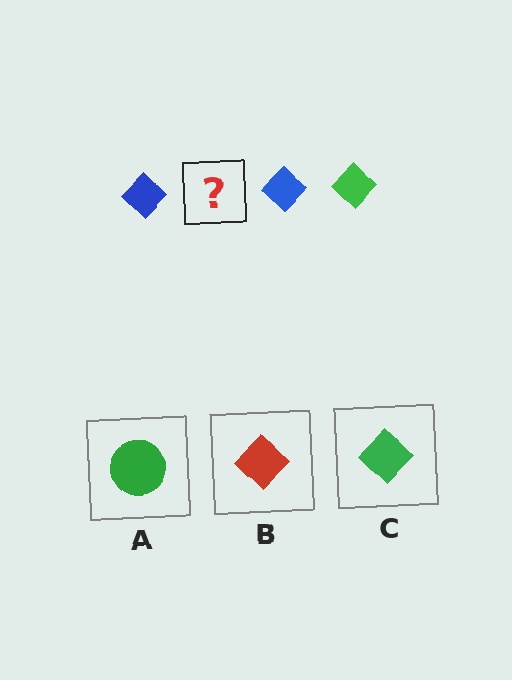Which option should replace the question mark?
Option C.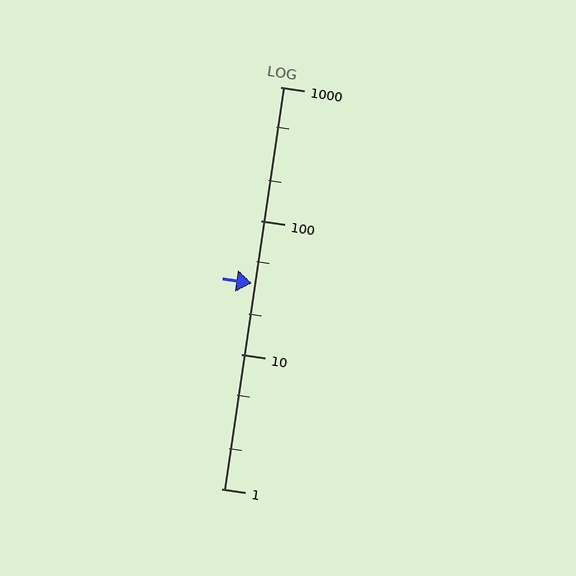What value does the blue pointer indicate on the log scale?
The pointer indicates approximately 34.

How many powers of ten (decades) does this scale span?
The scale spans 3 decades, from 1 to 1000.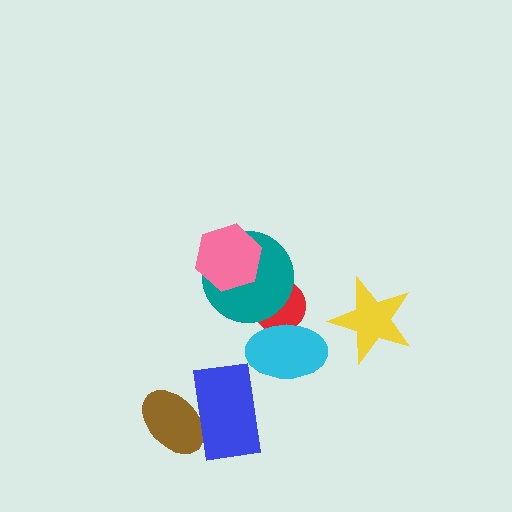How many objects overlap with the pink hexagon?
1 object overlaps with the pink hexagon.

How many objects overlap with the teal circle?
2 objects overlap with the teal circle.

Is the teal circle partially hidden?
Yes, it is partially covered by another shape.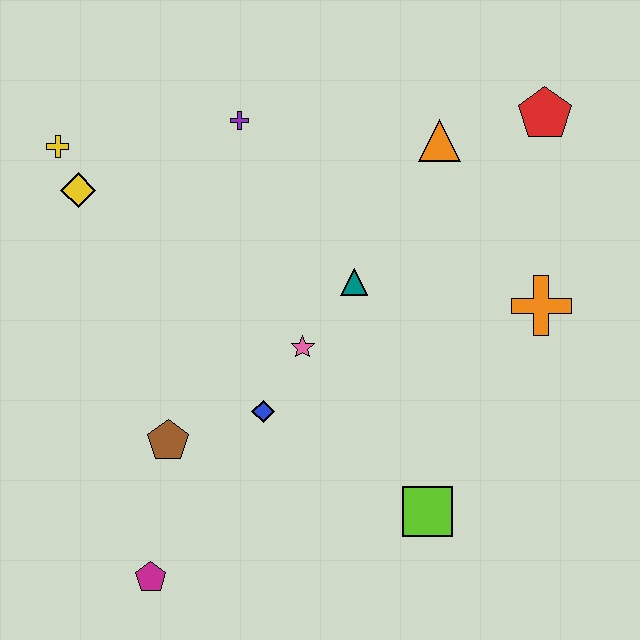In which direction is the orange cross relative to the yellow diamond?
The orange cross is to the right of the yellow diamond.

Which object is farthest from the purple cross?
The magenta pentagon is farthest from the purple cross.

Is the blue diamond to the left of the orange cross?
Yes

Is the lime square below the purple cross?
Yes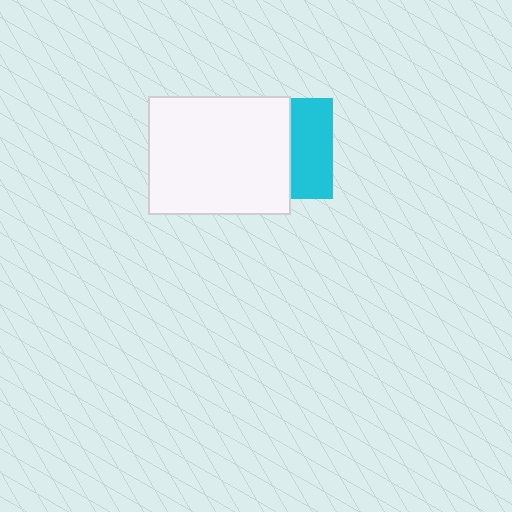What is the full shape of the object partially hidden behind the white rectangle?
The partially hidden object is a cyan square.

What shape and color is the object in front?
The object in front is a white rectangle.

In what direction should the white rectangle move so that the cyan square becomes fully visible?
The white rectangle should move left. That is the shortest direction to clear the overlap and leave the cyan square fully visible.